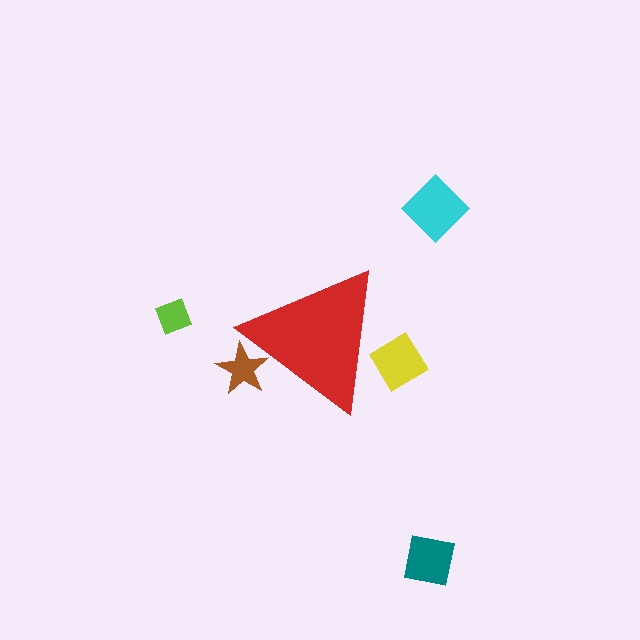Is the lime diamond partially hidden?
No, the lime diamond is fully visible.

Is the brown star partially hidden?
Yes, the brown star is partially hidden behind the red triangle.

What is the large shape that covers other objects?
A red triangle.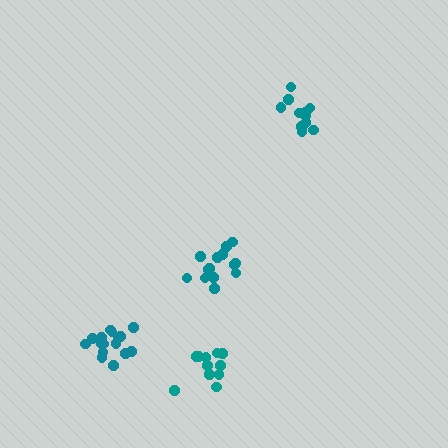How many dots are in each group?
Group 1: 17 dots, Group 2: 14 dots, Group 3: 11 dots, Group 4: 11 dots (53 total).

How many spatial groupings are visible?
There are 4 spatial groupings.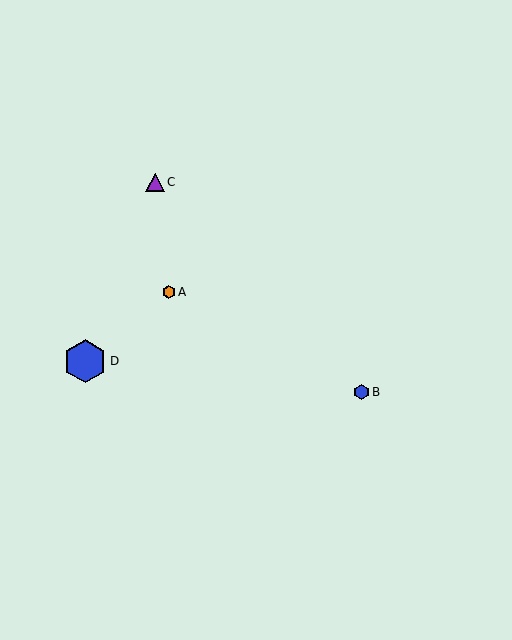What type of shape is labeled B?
Shape B is a blue hexagon.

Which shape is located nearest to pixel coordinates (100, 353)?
The blue hexagon (labeled D) at (85, 361) is nearest to that location.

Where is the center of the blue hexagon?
The center of the blue hexagon is at (85, 361).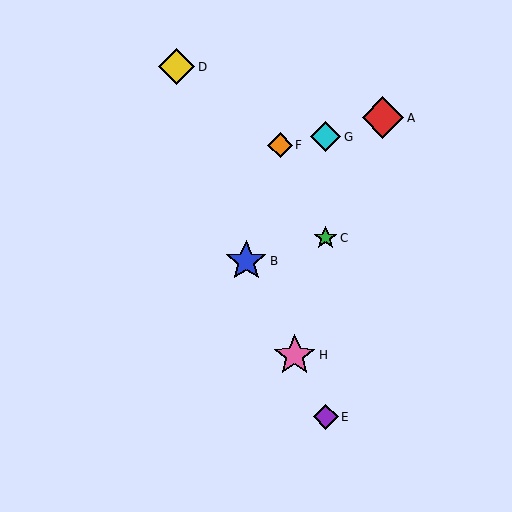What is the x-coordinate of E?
Object E is at x≈326.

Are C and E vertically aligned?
Yes, both are at x≈326.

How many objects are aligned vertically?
3 objects (C, E, G) are aligned vertically.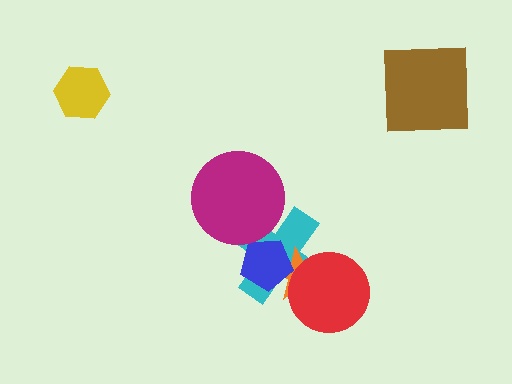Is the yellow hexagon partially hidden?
No, no other shape covers it.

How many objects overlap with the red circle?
2 objects overlap with the red circle.